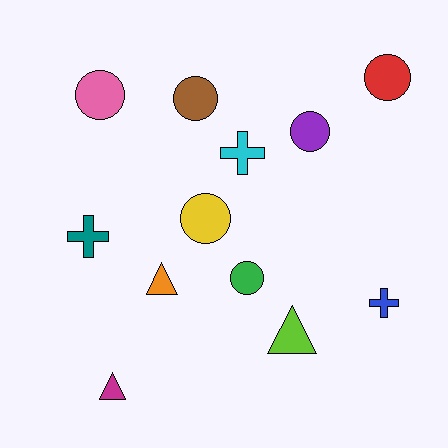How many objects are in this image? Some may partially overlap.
There are 12 objects.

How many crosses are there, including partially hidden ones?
There are 3 crosses.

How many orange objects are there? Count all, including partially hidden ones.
There is 1 orange object.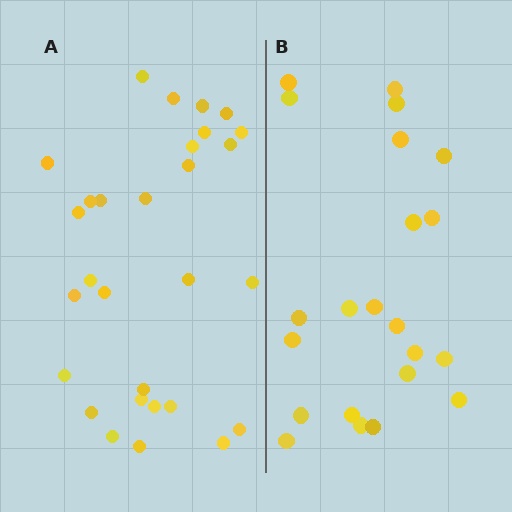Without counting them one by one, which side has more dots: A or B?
Region A (the left region) has more dots.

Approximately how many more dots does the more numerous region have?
Region A has roughly 8 or so more dots than region B.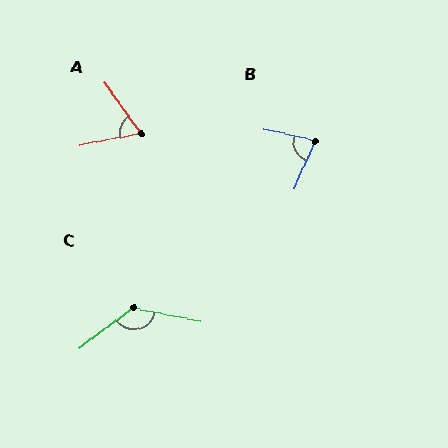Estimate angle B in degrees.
Approximately 78 degrees.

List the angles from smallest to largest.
A (66°), B (78°), C (132°).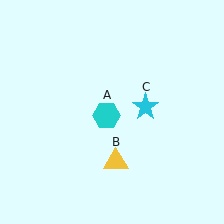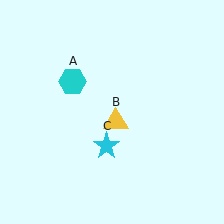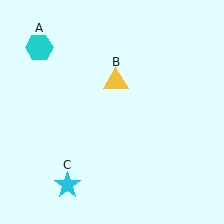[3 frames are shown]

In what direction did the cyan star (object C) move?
The cyan star (object C) moved down and to the left.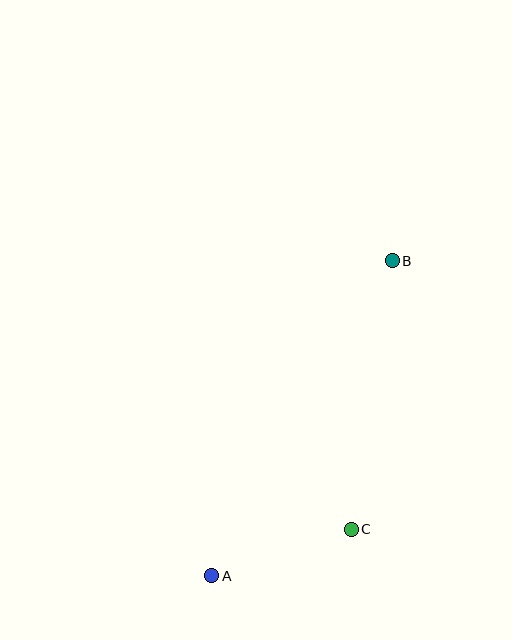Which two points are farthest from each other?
Points A and B are farthest from each other.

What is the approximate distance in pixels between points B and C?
The distance between B and C is approximately 272 pixels.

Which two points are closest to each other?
Points A and C are closest to each other.